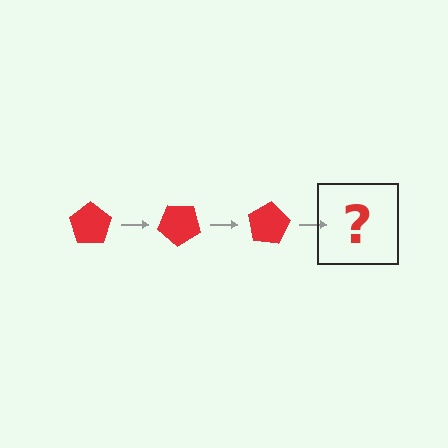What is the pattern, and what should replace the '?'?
The pattern is that the pentagon rotates 40 degrees each step. The '?' should be a red pentagon rotated 120 degrees.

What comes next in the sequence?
The next element should be a red pentagon rotated 120 degrees.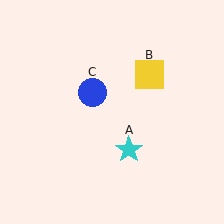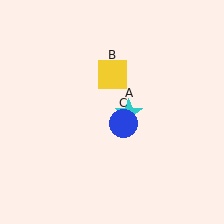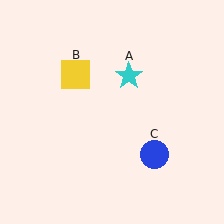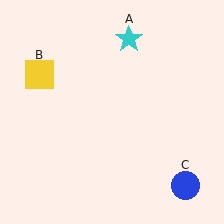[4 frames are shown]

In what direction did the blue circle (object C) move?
The blue circle (object C) moved down and to the right.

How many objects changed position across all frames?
3 objects changed position: cyan star (object A), yellow square (object B), blue circle (object C).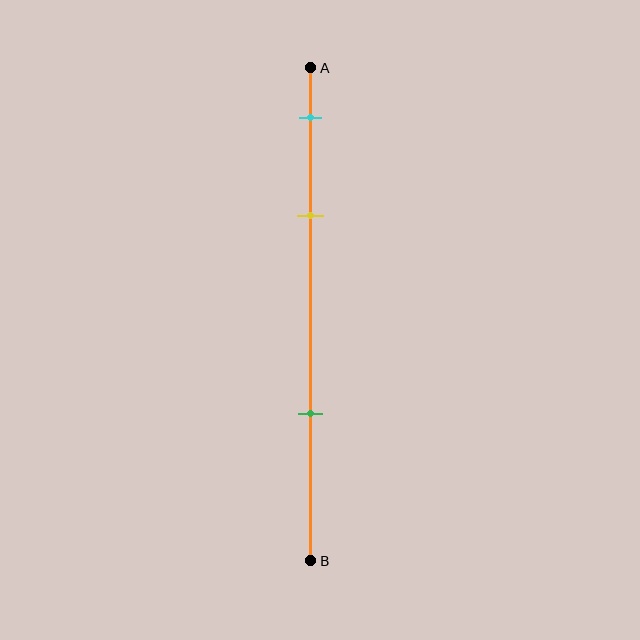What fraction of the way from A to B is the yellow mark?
The yellow mark is approximately 30% (0.3) of the way from A to B.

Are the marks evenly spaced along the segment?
No, the marks are not evenly spaced.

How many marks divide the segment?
There are 3 marks dividing the segment.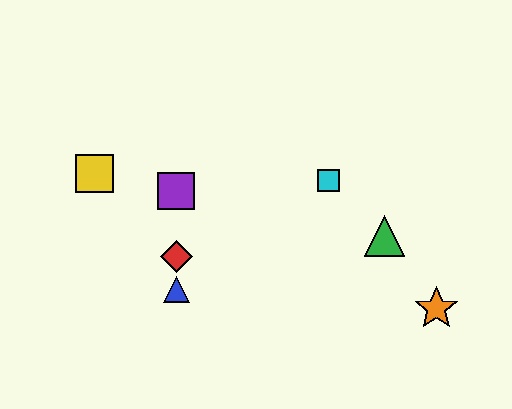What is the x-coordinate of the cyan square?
The cyan square is at x≈328.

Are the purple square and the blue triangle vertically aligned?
Yes, both are at x≈176.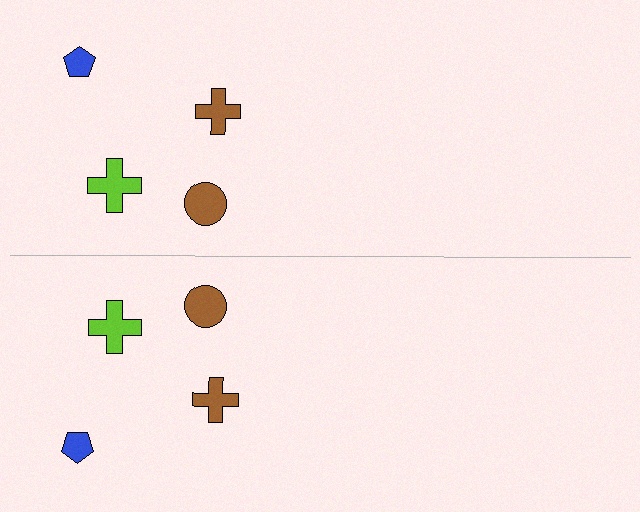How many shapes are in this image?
There are 8 shapes in this image.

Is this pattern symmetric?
Yes, this pattern has bilateral (reflection) symmetry.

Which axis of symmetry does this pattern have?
The pattern has a horizontal axis of symmetry running through the center of the image.